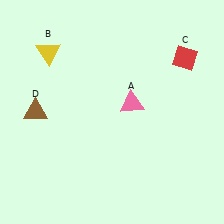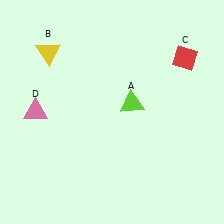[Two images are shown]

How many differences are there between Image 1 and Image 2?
There are 2 differences between the two images.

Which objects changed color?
A changed from pink to lime. D changed from brown to pink.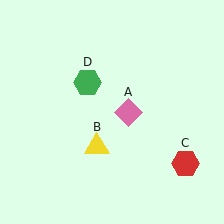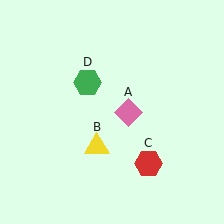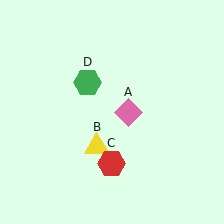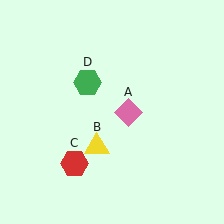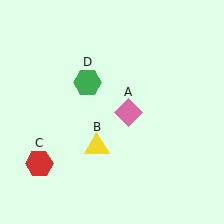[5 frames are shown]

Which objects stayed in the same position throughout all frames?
Pink diamond (object A) and yellow triangle (object B) and green hexagon (object D) remained stationary.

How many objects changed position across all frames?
1 object changed position: red hexagon (object C).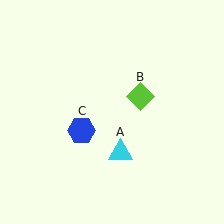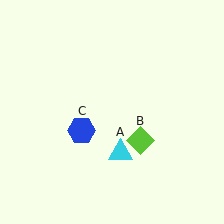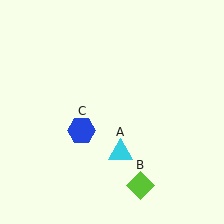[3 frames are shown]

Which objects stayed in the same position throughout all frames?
Cyan triangle (object A) and blue hexagon (object C) remained stationary.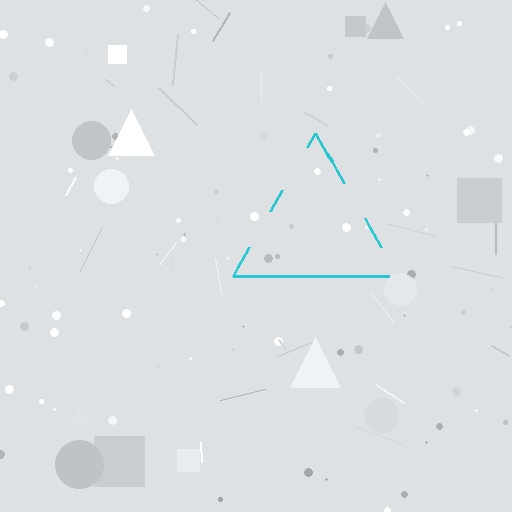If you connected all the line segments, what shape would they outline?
They would outline a triangle.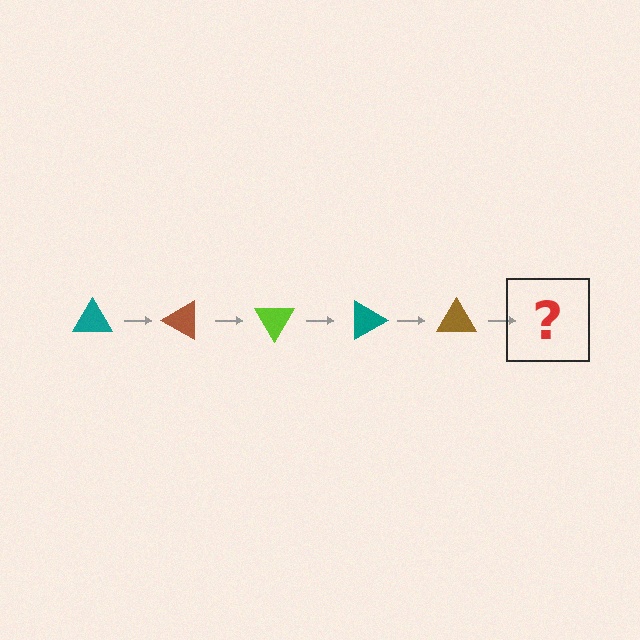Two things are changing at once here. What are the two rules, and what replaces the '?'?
The two rules are that it rotates 30 degrees each step and the color cycles through teal, brown, and lime. The '?' should be a lime triangle, rotated 150 degrees from the start.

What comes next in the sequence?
The next element should be a lime triangle, rotated 150 degrees from the start.